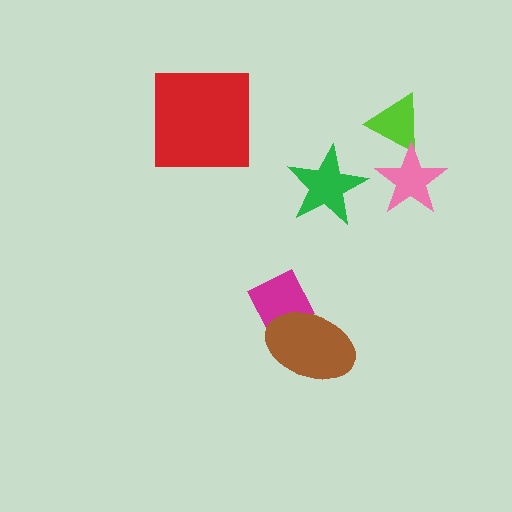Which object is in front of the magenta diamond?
The brown ellipse is in front of the magenta diamond.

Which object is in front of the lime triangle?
The pink star is in front of the lime triangle.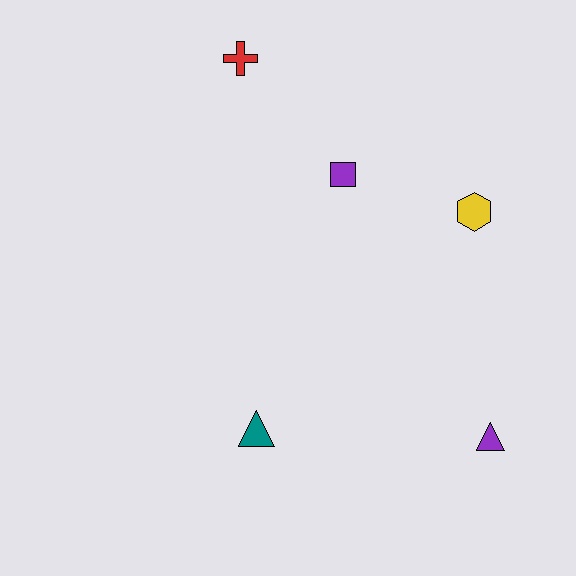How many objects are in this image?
There are 5 objects.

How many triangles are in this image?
There are 2 triangles.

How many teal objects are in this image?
There is 1 teal object.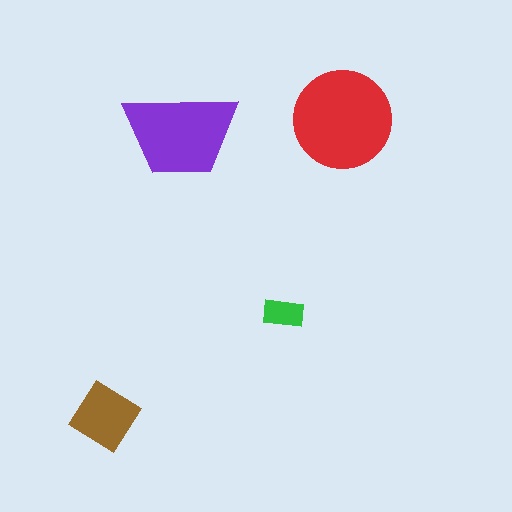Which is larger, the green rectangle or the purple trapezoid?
The purple trapezoid.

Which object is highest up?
The red circle is topmost.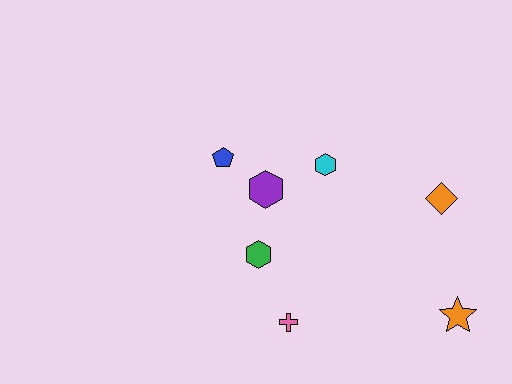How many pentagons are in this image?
There is 1 pentagon.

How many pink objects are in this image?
There is 1 pink object.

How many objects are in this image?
There are 7 objects.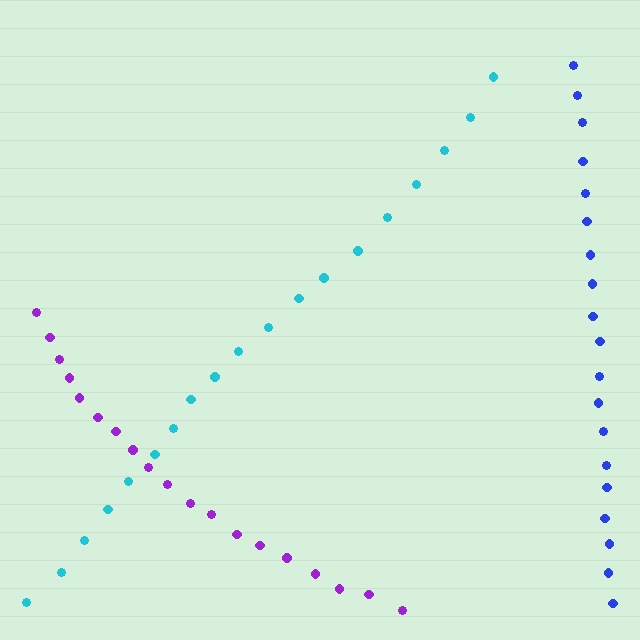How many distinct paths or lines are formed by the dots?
There are 3 distinct paths.